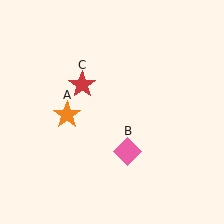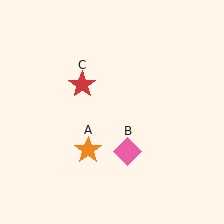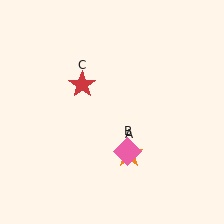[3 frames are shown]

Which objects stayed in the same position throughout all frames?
Pink diamond (object B) and red star (object C) remained stationary.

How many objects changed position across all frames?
1 object changed position: orange star (object A).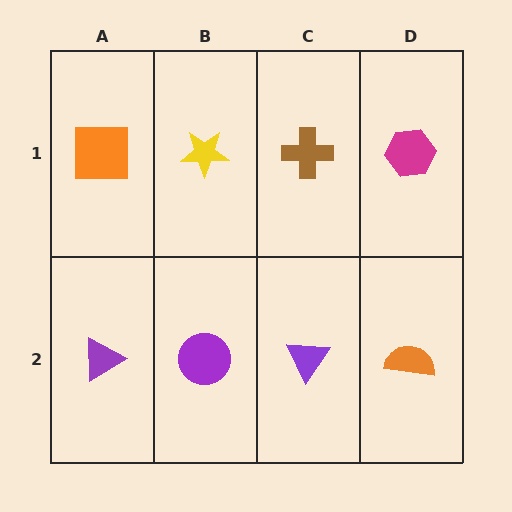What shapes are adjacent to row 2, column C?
A brown cross (row 1, column C), a purple circle (row 2, column B), an orange semicircle (row 2, column D).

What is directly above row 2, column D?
A magenta hexagon.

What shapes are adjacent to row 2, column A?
An orange square (row 1, column A), a purple circle (row 2, column B).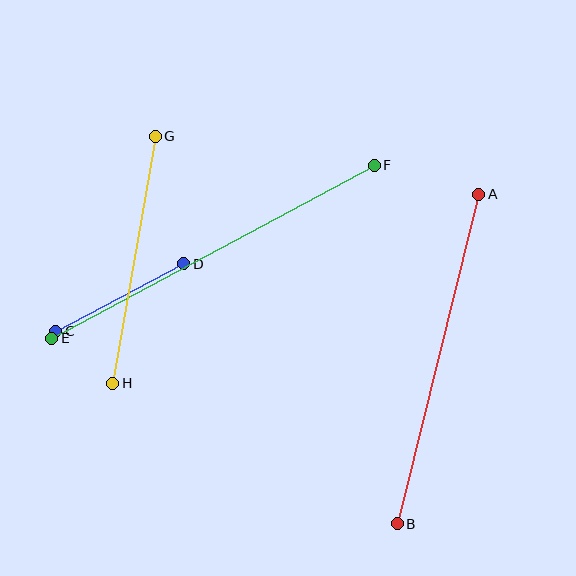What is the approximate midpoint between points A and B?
The midpoint is at approximately (438, 359) pixels.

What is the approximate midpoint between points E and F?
The midpoint is at approximately (213, 252) pixels.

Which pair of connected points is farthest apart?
Points E and F are farthest apart.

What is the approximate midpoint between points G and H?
The midpoint is at approximately (134, 260) pixels.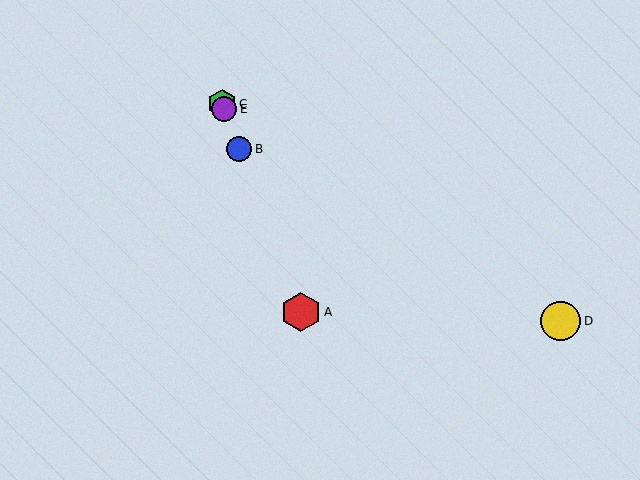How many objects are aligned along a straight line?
4 objects (A, B, C, E) are aligned along a straight line.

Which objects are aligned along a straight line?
Objects A, B, C, E are aligned along a straight line.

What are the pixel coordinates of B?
Object B is at (239, 149).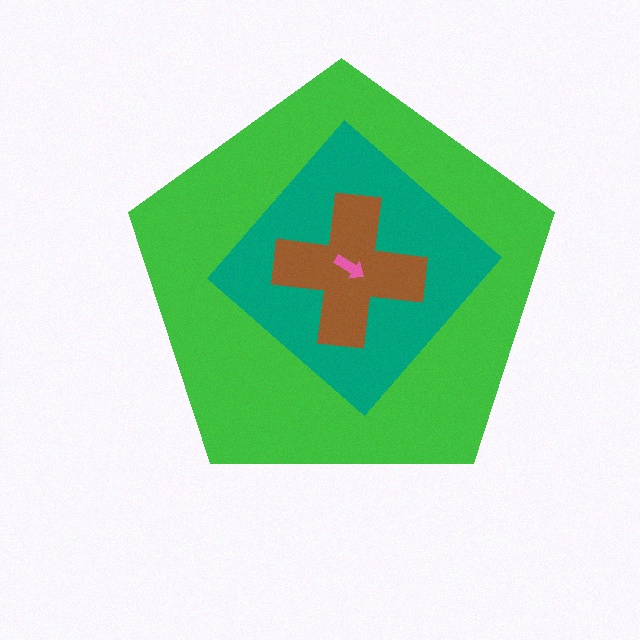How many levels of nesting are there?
4.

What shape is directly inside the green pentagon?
The teal diamond.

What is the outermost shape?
The green pentagon.